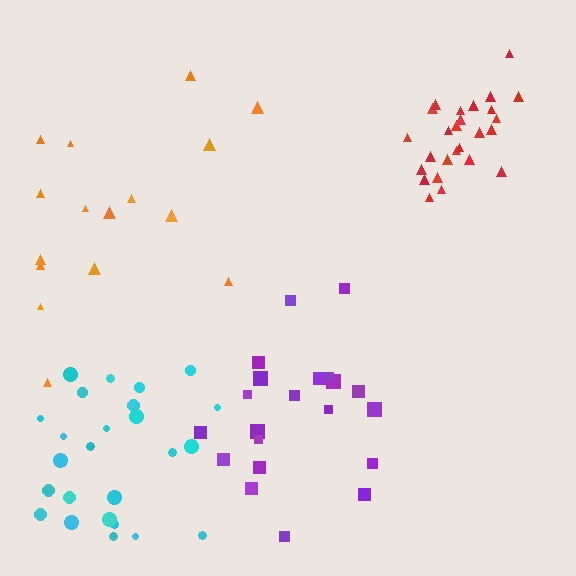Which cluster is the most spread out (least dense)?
Orange.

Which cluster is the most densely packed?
Red.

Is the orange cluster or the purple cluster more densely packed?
Purple.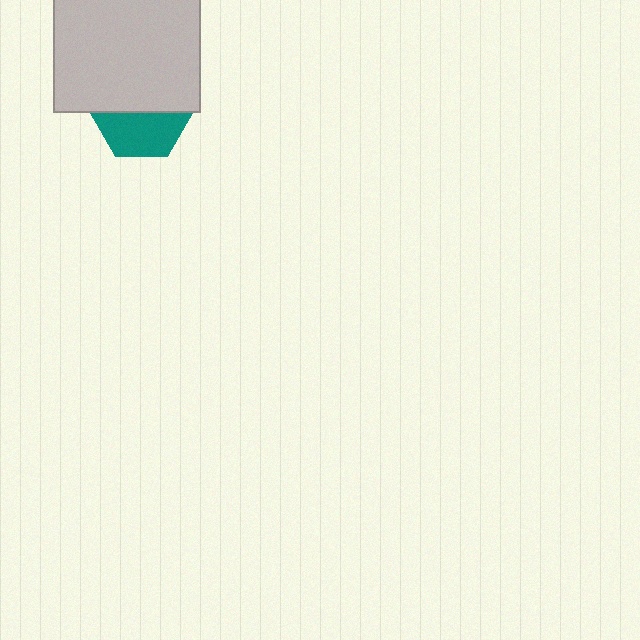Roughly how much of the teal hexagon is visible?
About half of it is visible (roughly 47%).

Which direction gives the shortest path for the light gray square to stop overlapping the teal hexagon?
Moving up gives the shortest separation.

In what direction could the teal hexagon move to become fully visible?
The teal hexagon could move down. That would shift it out from behind the light gray square entirely.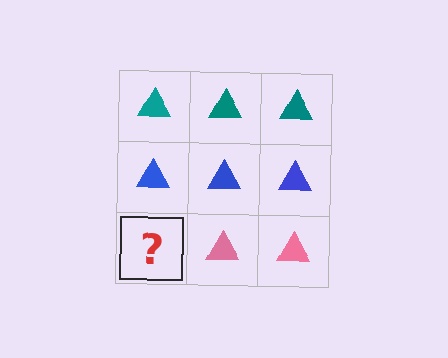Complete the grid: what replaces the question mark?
The question mark should be replaced with a pink triangle.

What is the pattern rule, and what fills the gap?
The rule is that each row has a consistent color. The gap should be filled with a pink triangle.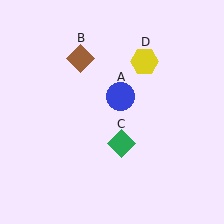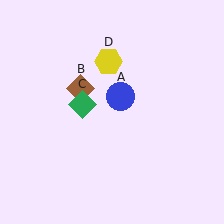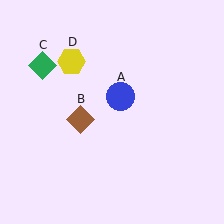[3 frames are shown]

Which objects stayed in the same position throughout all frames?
Blue circle (object A) remained stationary.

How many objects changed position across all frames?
3 objects changed position: brown diamond (object B), green diamond (object C), yellow hexagon (object D).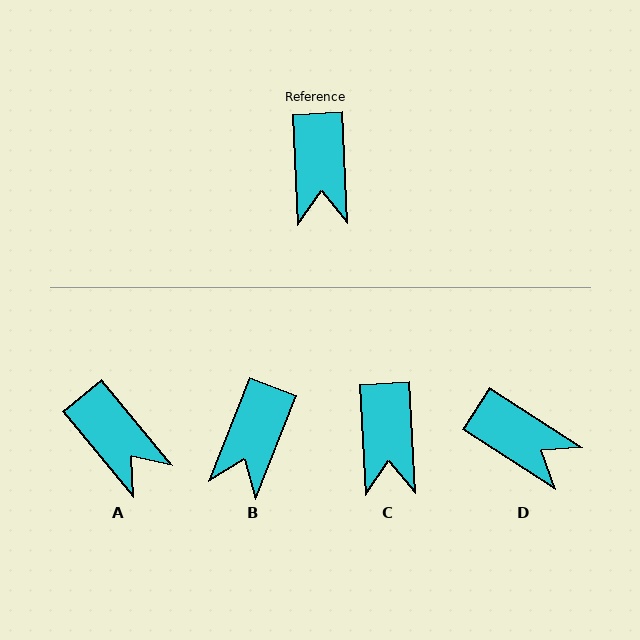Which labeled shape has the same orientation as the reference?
C.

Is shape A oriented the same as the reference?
No, it is off by about 37 degrees.